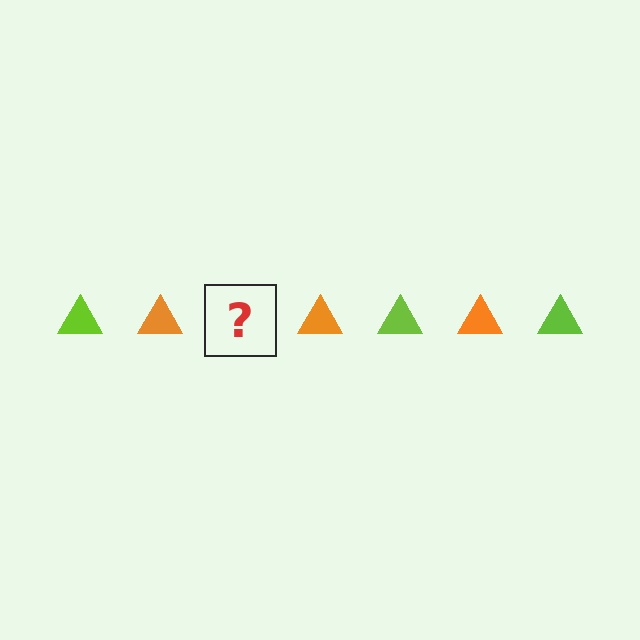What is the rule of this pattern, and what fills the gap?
The rule is that the pattern cycles through lime, orange triangles. The gap should be filled with a lime triangle.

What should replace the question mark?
The question mark should be replaced with a lime triangle.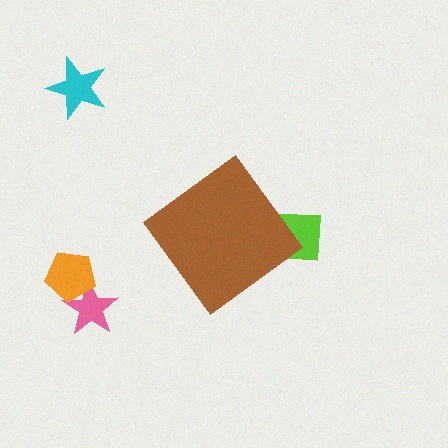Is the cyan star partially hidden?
No, the cyan star is fully visible.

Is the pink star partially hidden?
No, the pink star is fully visible.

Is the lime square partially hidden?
Yes, the lime square is partially hidden behind the brown diamond.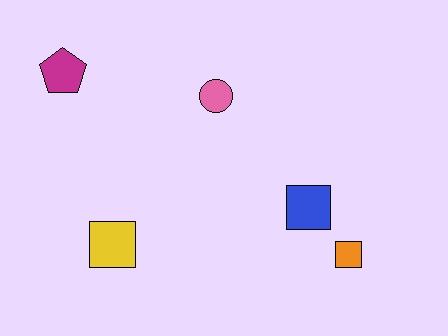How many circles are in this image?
There is 1 circle.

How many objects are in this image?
There are 5 objects.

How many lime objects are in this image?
There are no lime objects.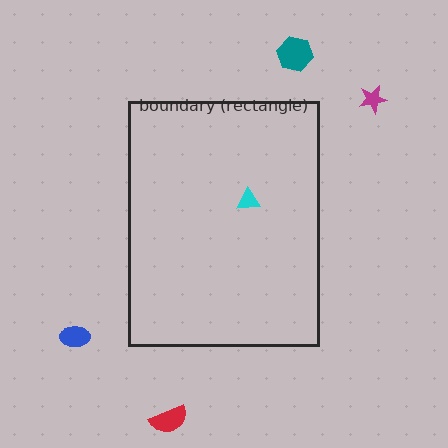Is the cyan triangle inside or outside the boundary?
Inside.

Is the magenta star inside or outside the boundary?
Outside.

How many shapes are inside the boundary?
1 inside, 4 outside.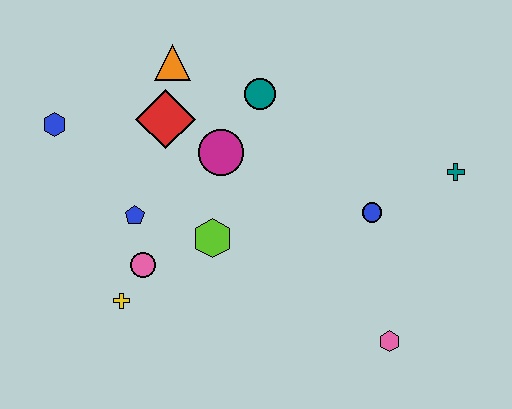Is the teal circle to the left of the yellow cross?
No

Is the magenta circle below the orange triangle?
Yes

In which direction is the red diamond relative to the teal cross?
The red diamond is to the left of the teal cross.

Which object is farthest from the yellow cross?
The teal cross is farthest from the yellow cross.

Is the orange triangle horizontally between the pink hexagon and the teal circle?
No